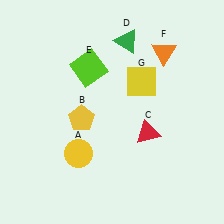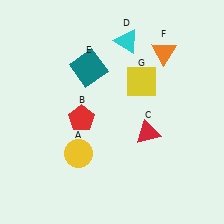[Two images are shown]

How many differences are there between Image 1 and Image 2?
There are 3 differences between the two images.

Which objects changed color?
B changed from yellow to red. D changed from green to cyan. E changed from lime to teal.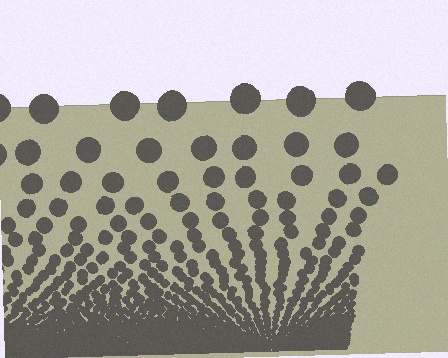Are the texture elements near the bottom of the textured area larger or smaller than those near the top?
Smaller. The gradient is inverted — elements near the bottom are smaller and denser.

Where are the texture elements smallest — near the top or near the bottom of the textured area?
Near the bottom.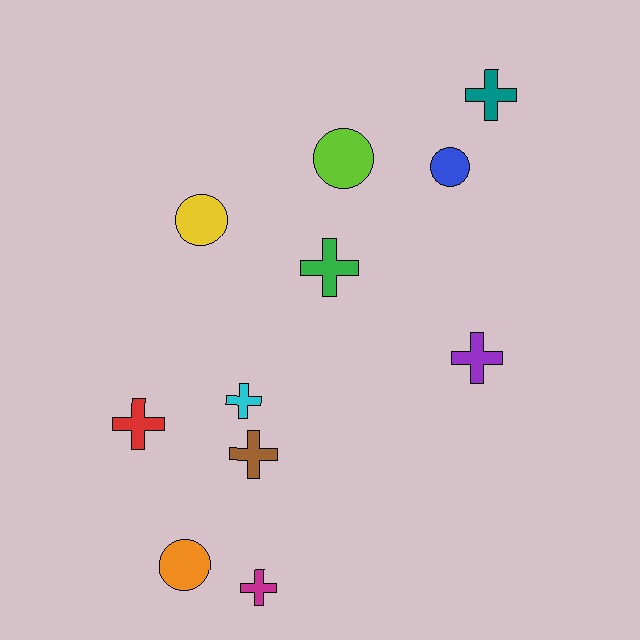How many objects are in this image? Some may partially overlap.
There are 11 objects.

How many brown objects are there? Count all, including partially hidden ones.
There is 1 brown object.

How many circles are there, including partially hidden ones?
There are 4 circles.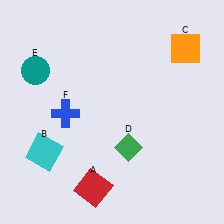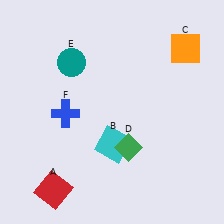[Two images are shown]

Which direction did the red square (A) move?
The red square (A) moved left.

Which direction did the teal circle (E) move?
The teal circle (E) moved right.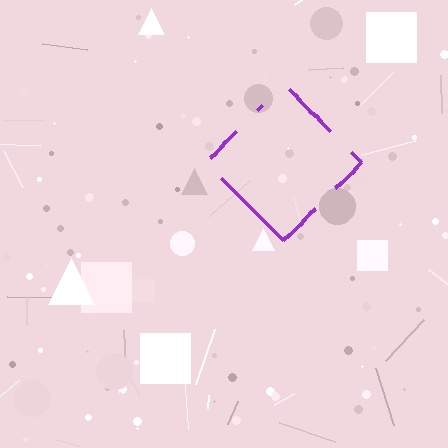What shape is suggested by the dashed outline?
The dashed outline suggests a diamond.